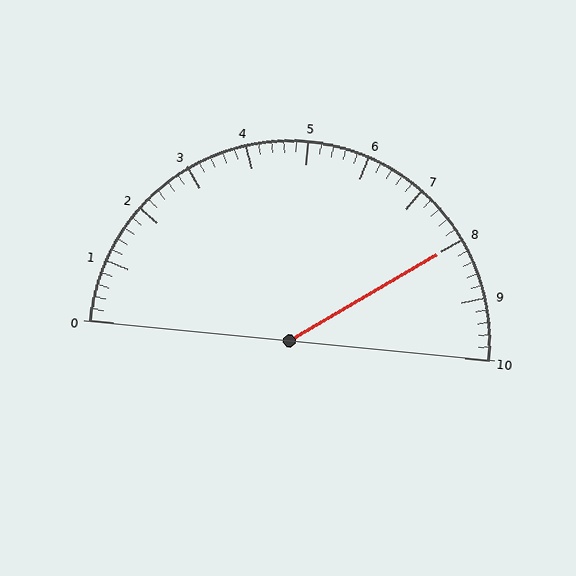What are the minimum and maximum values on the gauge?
The gauge ranges from 0 to 10.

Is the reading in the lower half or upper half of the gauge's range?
The reading is in the upper half of the range (0 to 10).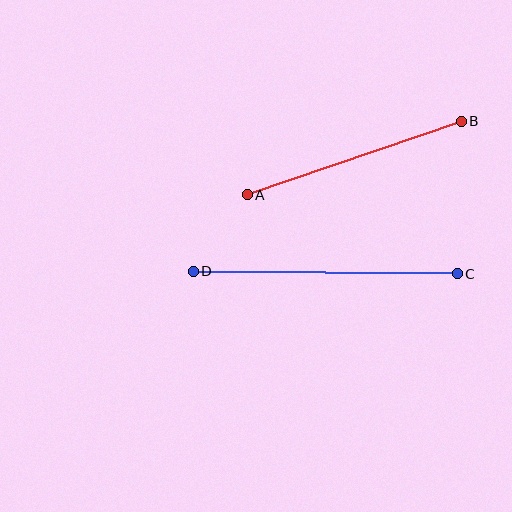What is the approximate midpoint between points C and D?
The midpoint is at approximately (325, 273) pixels.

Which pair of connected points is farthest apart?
Points C and D are farthest apart.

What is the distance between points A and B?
The distance is approximately 226 pixels.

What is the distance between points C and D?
The distance is approximately 264 pixels.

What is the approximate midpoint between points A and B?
The midpoint is at approximately (354, 158) pixels.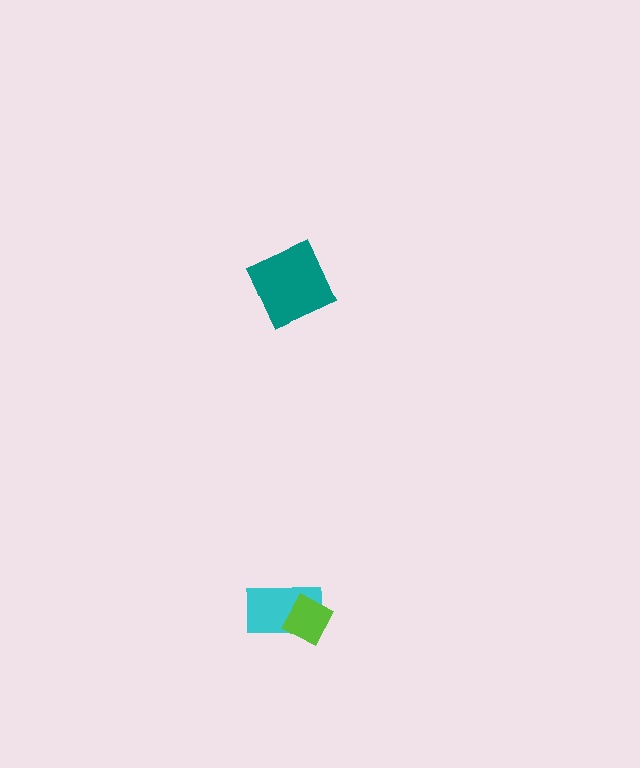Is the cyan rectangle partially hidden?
Yes, it is partially covered by another shape.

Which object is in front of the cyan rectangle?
The lime diamond is in front of the cyan rectangle.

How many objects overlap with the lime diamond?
1 object overlaps with the lime diamond.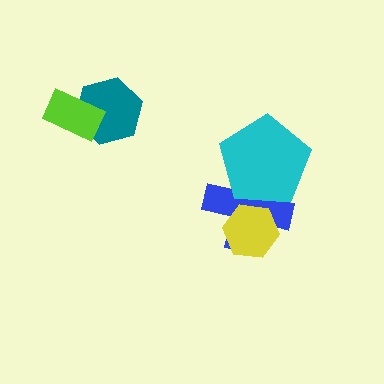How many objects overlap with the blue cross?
2 objects overlap with the blue cross.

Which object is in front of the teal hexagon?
The lime rectangle is in front of the teal hexagon.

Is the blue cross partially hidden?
Yes, it is partially covered by another shape.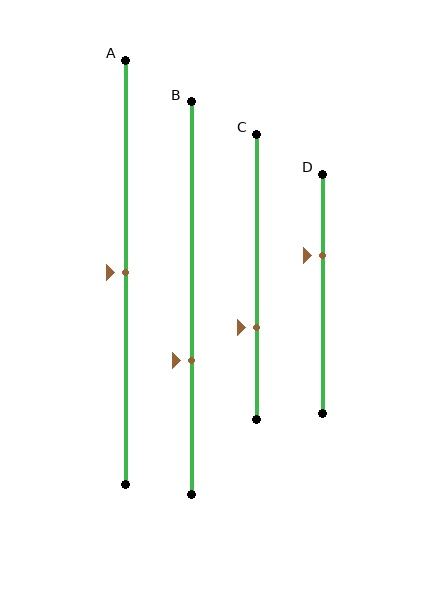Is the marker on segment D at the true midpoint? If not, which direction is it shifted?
No, the marker on segment D is shifted upward by about 16% of the segment length.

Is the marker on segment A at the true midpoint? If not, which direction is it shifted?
Yes, the marker on segment A is at the true midpoint.